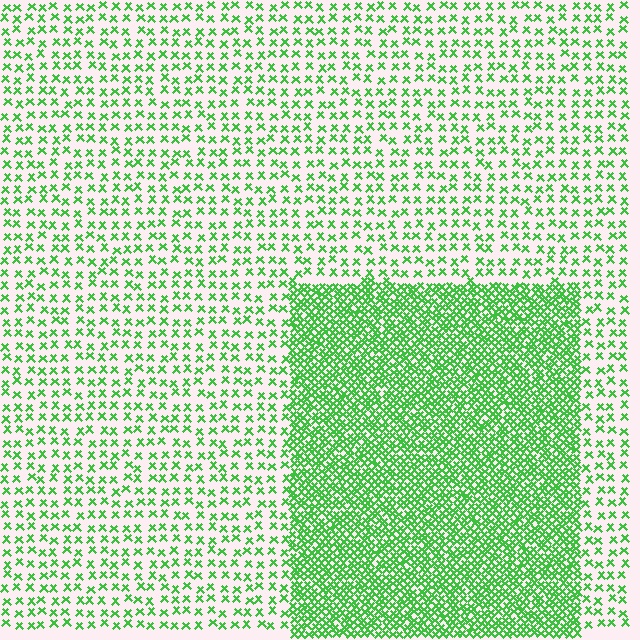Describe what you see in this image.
The image contains small green elements arranged at two different densities. A rectangle-shaped region is visible where the elements are more densely packed than the surrounding area.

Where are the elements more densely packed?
The elements are more densely packed inside the rectangle boundary.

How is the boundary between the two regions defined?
The boundary is defined by a change in element density (approximately 2.9x ratio). All elements are the same color, size, and shape.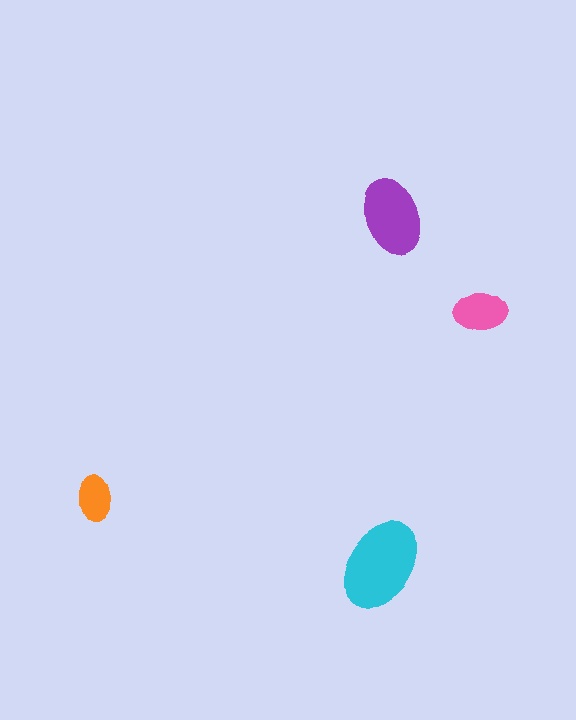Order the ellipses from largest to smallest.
the cyan one, the purple one, the pink one, the orange one.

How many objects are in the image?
There are 4 objects in the image.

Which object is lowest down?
The cyan ellipse is bottommost.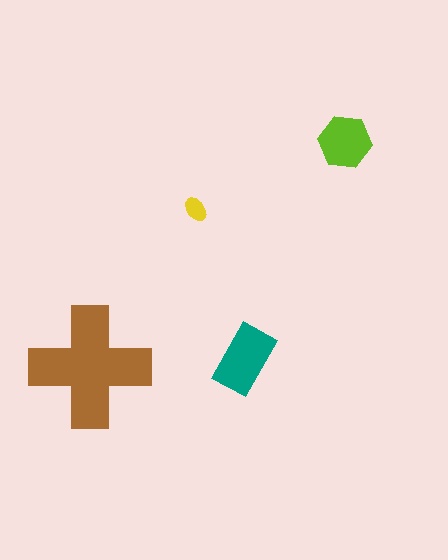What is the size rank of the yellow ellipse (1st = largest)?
4th.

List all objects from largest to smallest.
The brown cross, the teal rectangle, the lime hexagon, the yellow ellipse.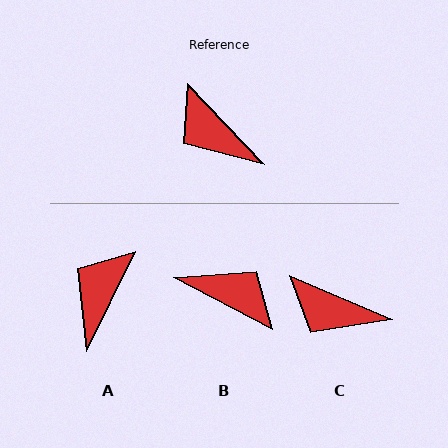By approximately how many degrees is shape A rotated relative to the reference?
Approximately 70 degrees clockwise.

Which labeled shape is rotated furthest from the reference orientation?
B, about 161 degrees away.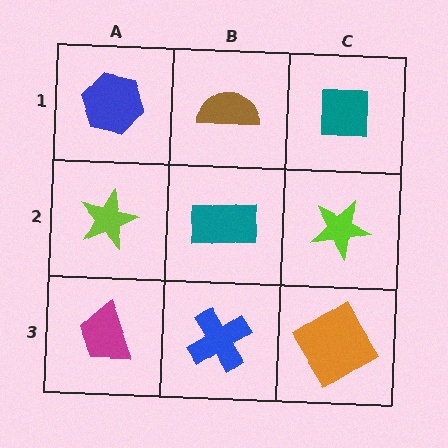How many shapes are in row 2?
3 shapes.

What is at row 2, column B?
A teal rectangle.